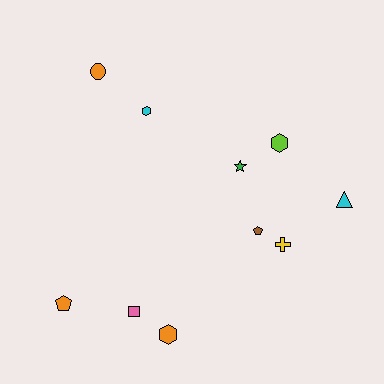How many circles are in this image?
There is 1 circle.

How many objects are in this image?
There are 10 objects.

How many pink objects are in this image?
There is 1 pink object.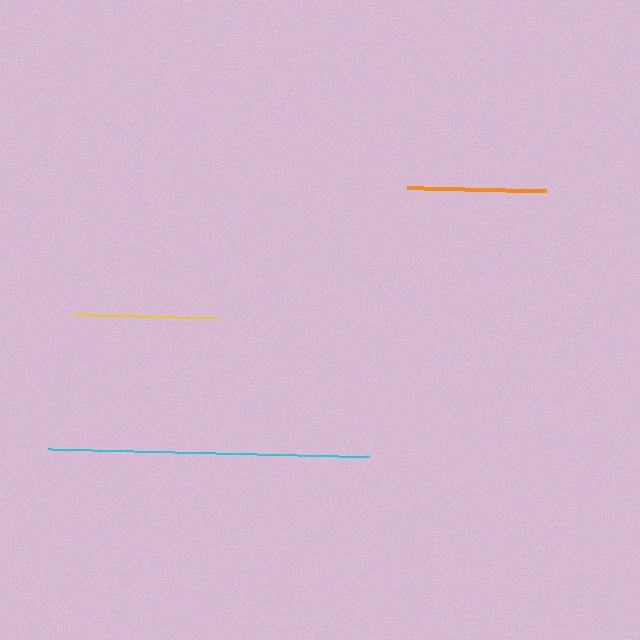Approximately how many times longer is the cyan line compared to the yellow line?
The cyan line is approximately 2.3 times the length of the yellow line.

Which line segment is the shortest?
The orange line is the shortest at approximately 139 pixels.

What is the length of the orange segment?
The orange segment is approximately 139 pixels long.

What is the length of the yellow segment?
The yellow segment is approximately 142 pixels long.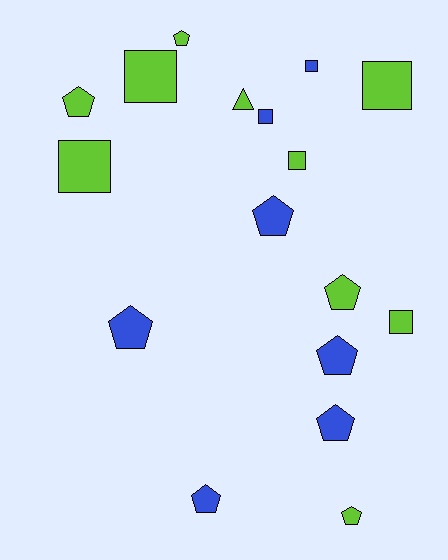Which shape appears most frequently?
Pentagon, with 9 objects.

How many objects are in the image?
There are 17 objects.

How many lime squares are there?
There are 5 lime squares.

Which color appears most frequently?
Lime, with 10 objects.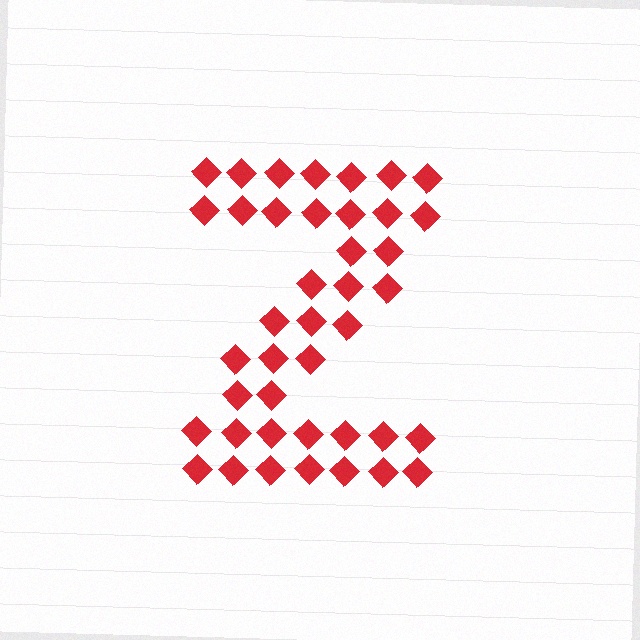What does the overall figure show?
The overall figure shows the letter Z.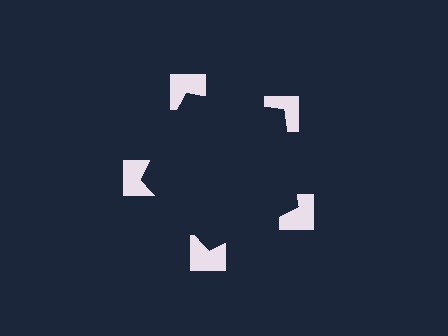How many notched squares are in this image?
There are 5 — one at each vertex of the illusory pentagon.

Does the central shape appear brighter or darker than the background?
It typically appears slightly darker than the background, even though no actual brightness change is drawn.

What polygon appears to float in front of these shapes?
An illusory pentagon — its edges are inferred from the aligned wedge cuts in the notched squares, not physically drawn.